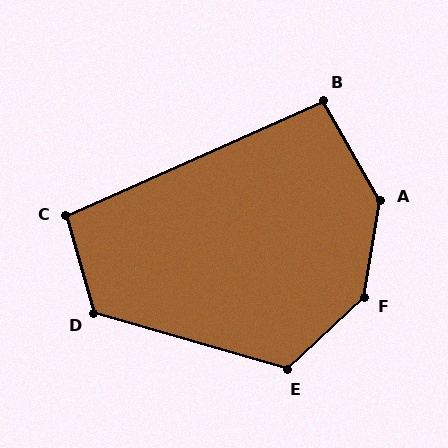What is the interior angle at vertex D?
Approximately 122 degrees (obtuse).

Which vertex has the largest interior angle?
F, at approximately 142 degrees.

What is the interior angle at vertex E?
Approximately 121 degrees (obtuse).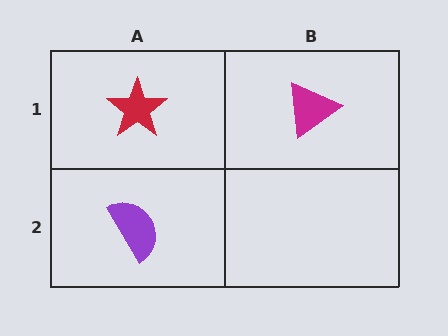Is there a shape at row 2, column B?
No, that cell is empty.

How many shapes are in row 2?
1 shape.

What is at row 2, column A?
A purple semicircle.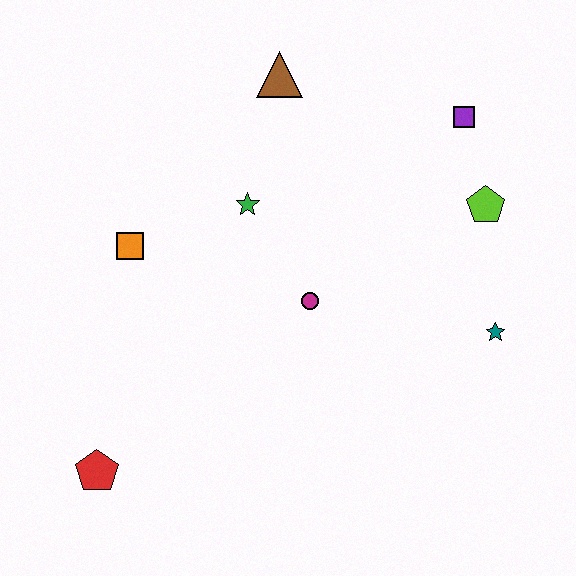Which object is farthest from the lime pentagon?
The red pentagon is farthest from the lime pentagon.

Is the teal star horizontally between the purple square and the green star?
No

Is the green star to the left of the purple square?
Yes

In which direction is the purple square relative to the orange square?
The purple square is to the right of the orange square.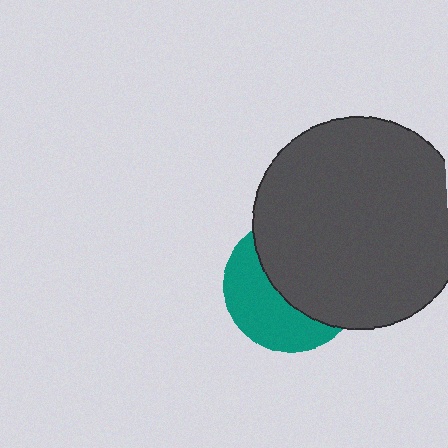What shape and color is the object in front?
The object in front is a dark gray circle.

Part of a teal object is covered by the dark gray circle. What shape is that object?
It is a circle.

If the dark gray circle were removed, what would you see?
You would see the complete teal circle.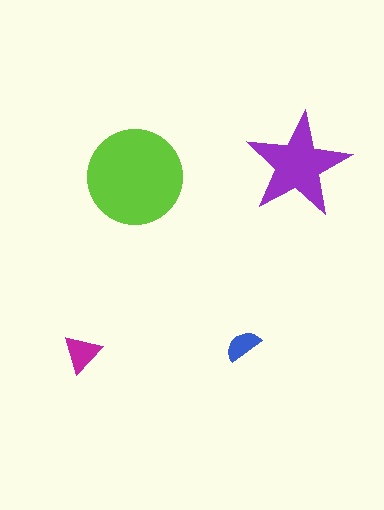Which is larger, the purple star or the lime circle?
The lime circle.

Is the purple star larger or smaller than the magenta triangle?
Larger.